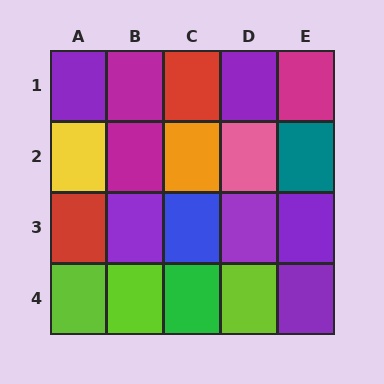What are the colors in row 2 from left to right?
Yellow, magenta, orange, pink, teal.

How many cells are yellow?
1 cell is yellow.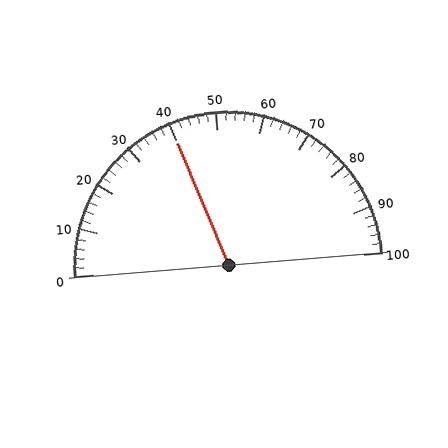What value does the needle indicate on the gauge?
The needle indicates approximately 40.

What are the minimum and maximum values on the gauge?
The gauge ranges from 0 to 100.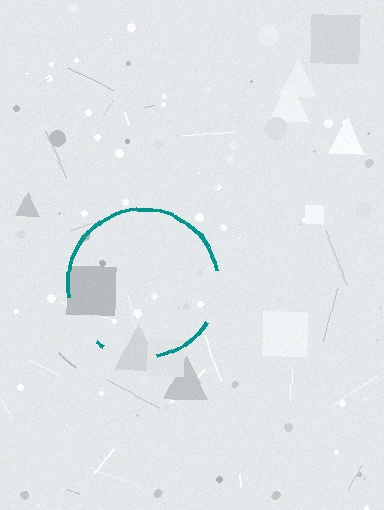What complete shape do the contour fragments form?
The contour fragments form a circle.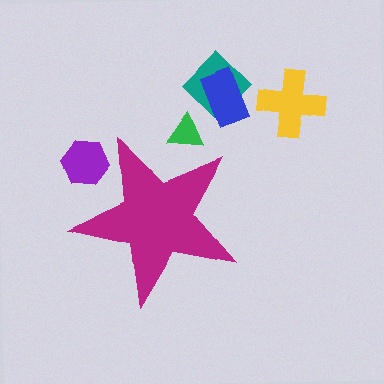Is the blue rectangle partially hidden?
No, the blue rectangle is fully visible.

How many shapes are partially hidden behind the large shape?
2 shapes are partially hidden.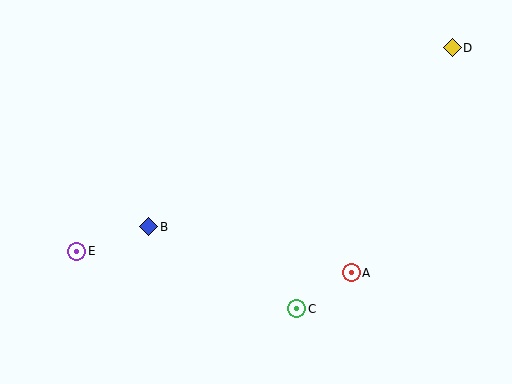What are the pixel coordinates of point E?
Point E is at (77, 251).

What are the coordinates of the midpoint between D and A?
The midpoint between D and A is at (402, 160).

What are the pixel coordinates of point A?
Point A is at (351, 273).